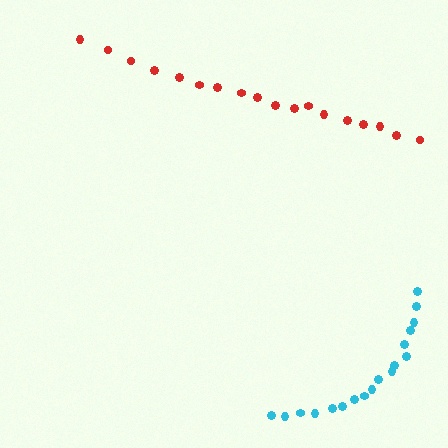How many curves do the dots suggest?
There are 2 distinct paths.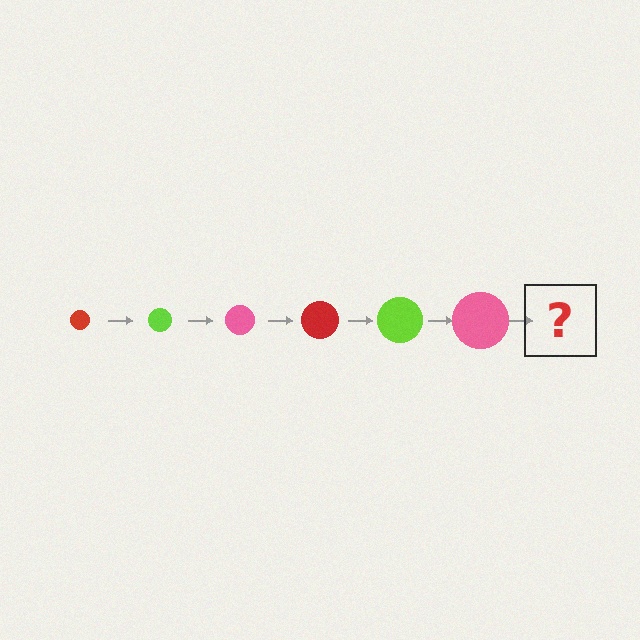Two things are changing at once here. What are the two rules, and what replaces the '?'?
The two rules are that the circle grows larger each step and the color cycles through red, lime, and pink. The '?' should be a red circle, larger than the previous one.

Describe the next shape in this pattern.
It should be a red circle, larger than the previous one.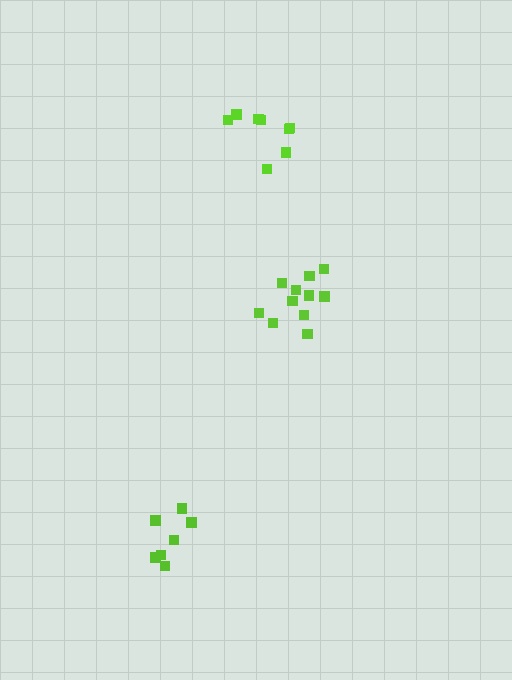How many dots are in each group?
Group 1: 12 dots, Group 2: 8 dots, Group 3: 7 dots (27 total).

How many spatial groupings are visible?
There are 3 spatial groupings.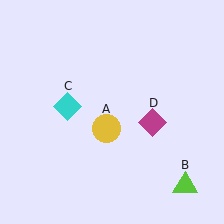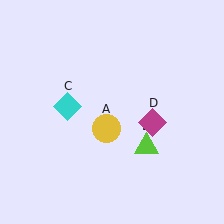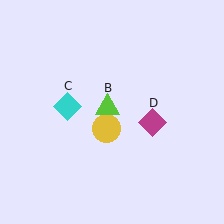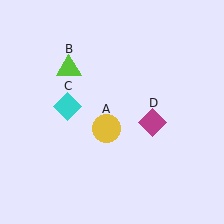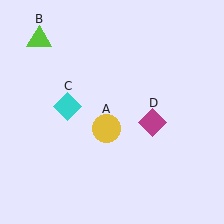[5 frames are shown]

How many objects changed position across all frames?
1 object changed position: lime triangle (object B).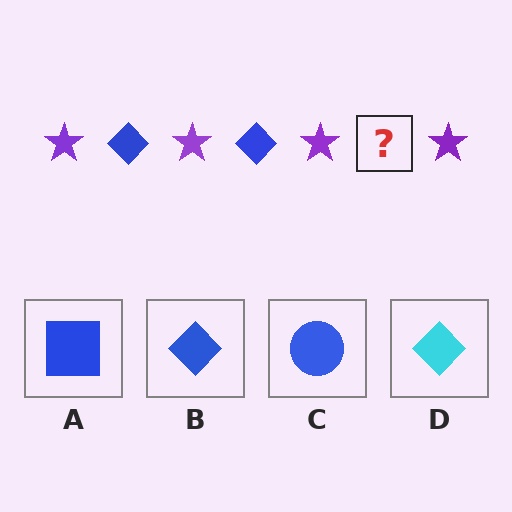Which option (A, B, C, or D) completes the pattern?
B.